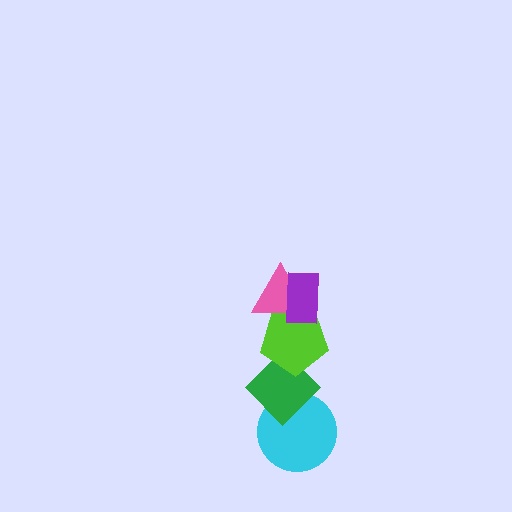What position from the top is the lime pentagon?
The lime pentagon is 3rd from the top.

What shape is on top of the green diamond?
The lime pentagon is on top of the green diamond.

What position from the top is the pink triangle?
The pink triangle is 2nd from the top.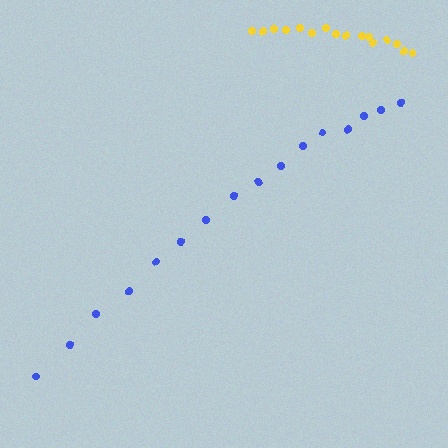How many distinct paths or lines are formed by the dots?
There are 2 distinct paths.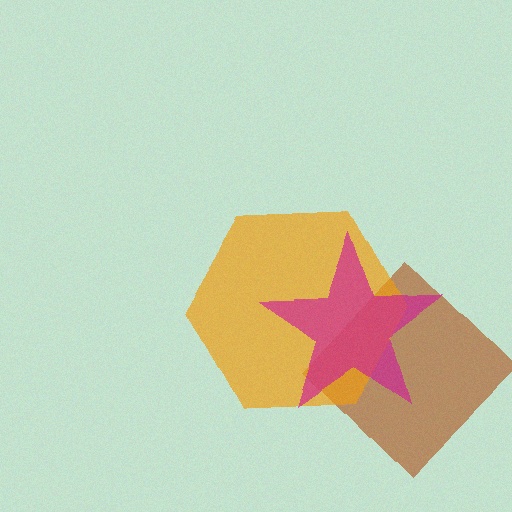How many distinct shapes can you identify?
There are 3 distinct shapes: a brown diamond, an orange hexagon, a magenta star.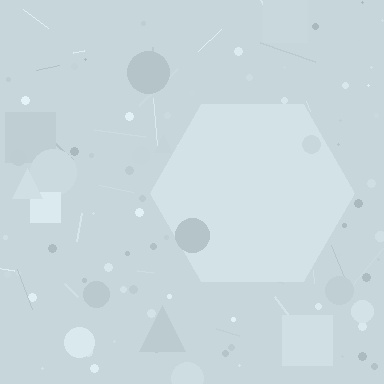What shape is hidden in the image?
A hexagon is hidden in the image.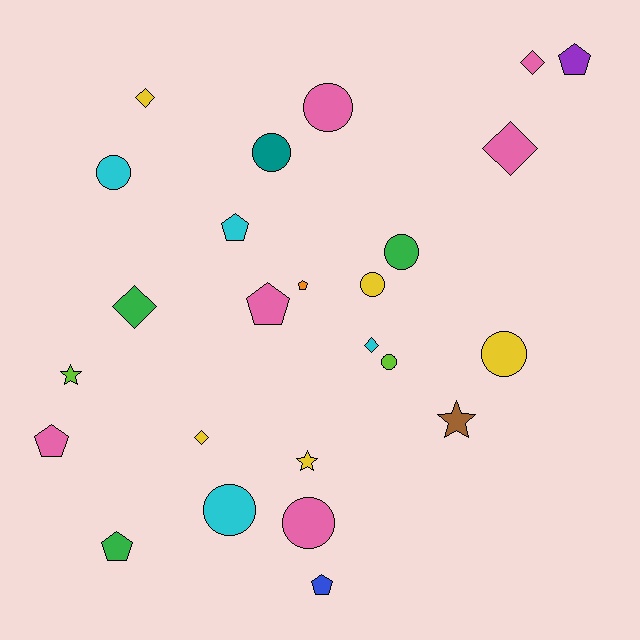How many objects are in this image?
There are 25 objects.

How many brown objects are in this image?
There is 1 brown object.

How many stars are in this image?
There are 3 stars.